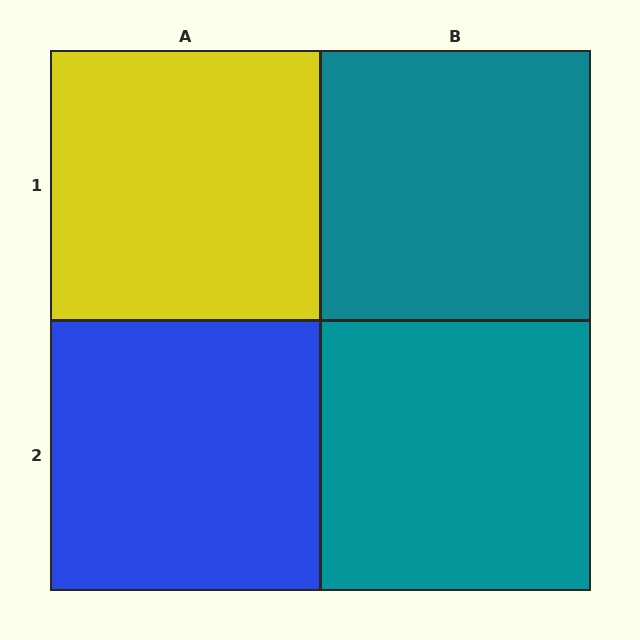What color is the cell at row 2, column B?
Teal.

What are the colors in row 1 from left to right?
Yellow, teal.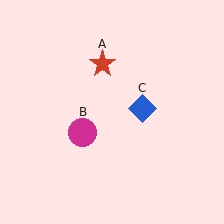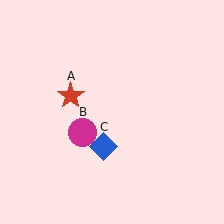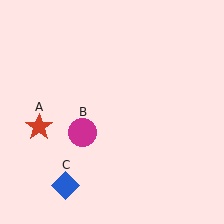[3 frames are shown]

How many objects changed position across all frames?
2 objects changed position: red star (object A), blue diamond (object C).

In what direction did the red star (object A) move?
The red star (object A) moved down and to the left.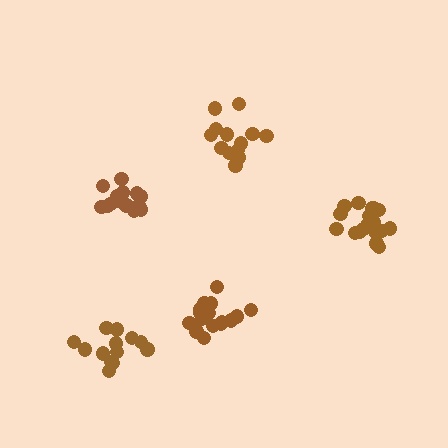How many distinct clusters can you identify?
There are 5 distinct clusters.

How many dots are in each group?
Group 1: 14 dots, Group 2: 19 dots, Group 3: 13 dots, Group 4: 17 dots, Group 5: 13 dots (76 total).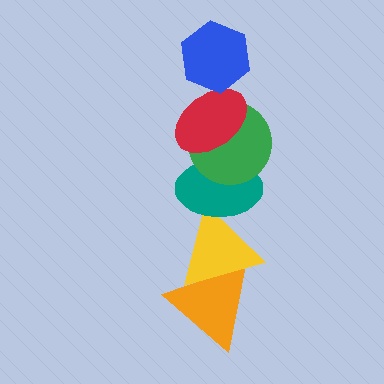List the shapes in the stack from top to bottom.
From top to bottom: the blue hexagon, the red ellipse, the green circle, the teal ellipse, the yellow triangle, the orange triangle.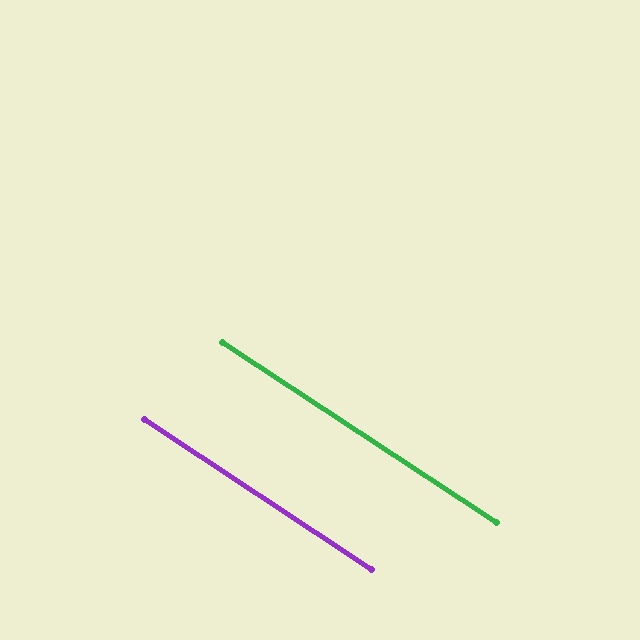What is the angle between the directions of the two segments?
Approximately 0 degrees.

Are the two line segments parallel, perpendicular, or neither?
Parallel — their directions differ by only 0.3°.